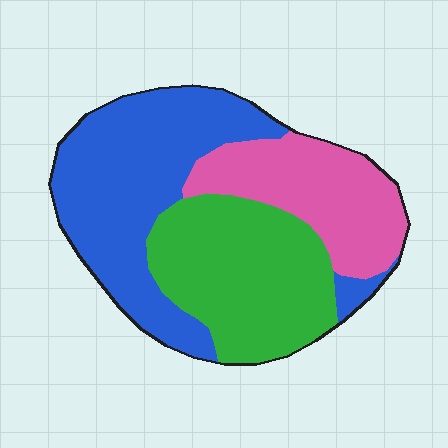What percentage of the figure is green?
Green takes up about one third (1/3) of the figure.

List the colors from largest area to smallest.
From largest to smallest: blue, green, pink.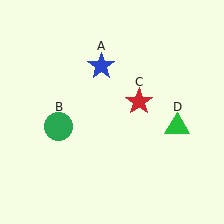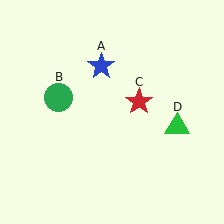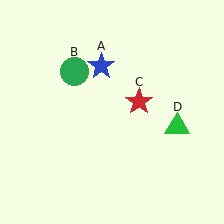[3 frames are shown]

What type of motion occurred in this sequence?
The green circle (object B) rotated clockwise around the center of the scene.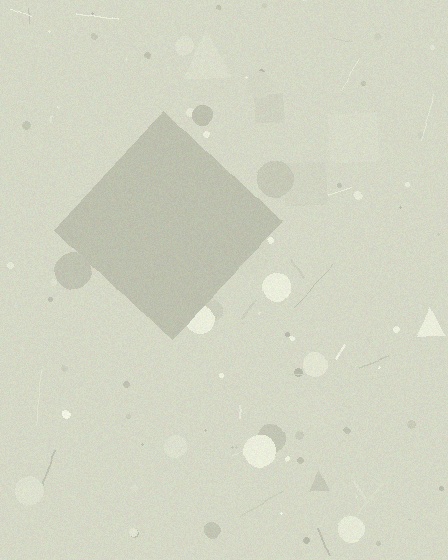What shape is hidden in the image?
A diamond is hidden in the image.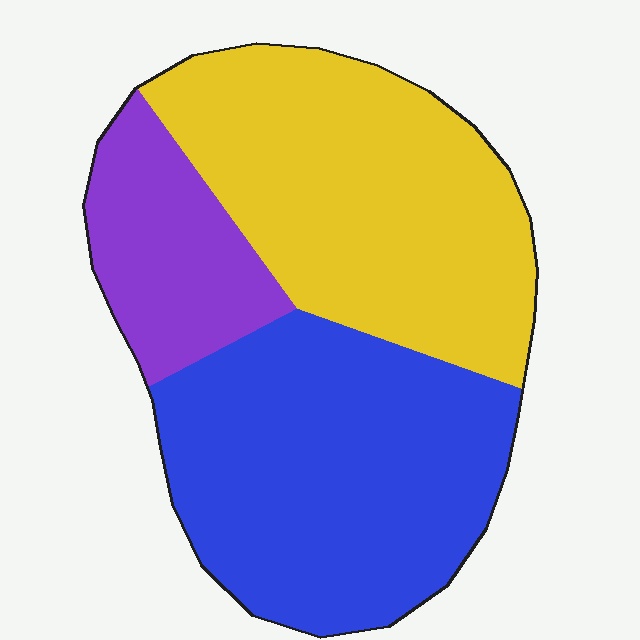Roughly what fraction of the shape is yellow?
Yellow covers 41% of the shape.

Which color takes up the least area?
Purple, at roughly 15%.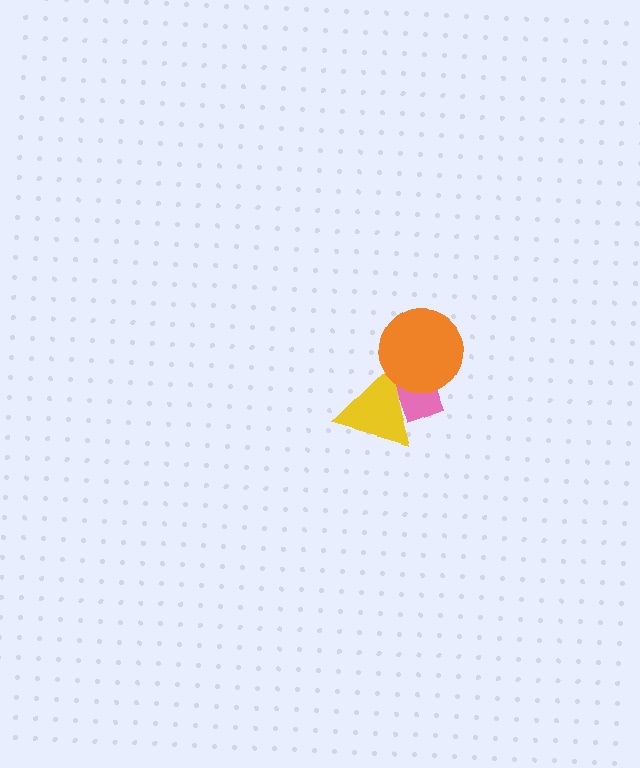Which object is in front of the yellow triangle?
The orange circle is in front of the yellow triangle.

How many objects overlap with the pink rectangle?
2 objects overlap with the pink rectangle.